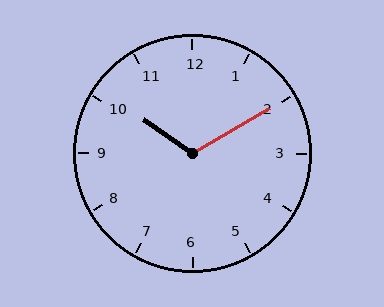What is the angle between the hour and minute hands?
Approximately 115 degrees.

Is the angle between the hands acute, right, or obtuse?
It is obtuse.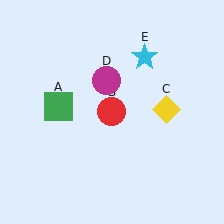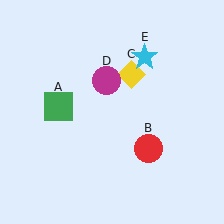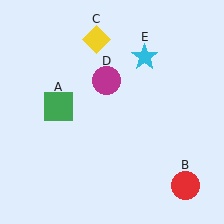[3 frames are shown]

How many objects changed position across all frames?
2 objects changed position: red circle (object B), yellow diamond (object C).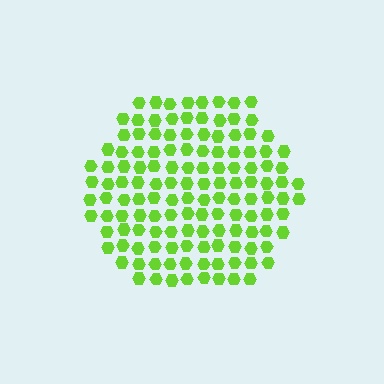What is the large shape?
The large shape is a hexagon.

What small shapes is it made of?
It is made of small hexagons.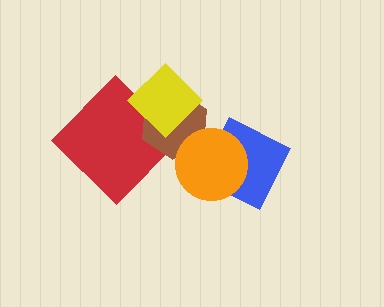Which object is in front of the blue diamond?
The orange circle is in front of the blue diamond.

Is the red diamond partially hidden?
Yes, it is partially covered by another shape.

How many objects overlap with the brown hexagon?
3 objects overlap with the brown hexagon.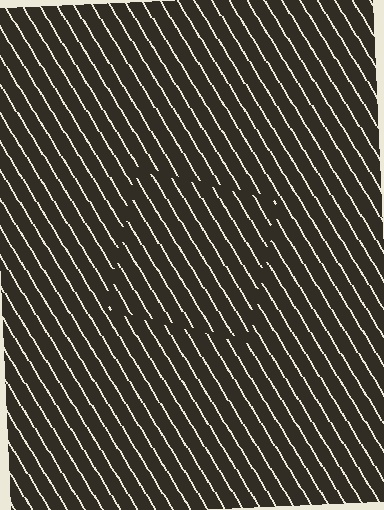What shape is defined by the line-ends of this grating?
An illusory square. The interior of the shape contains the same grating, shifted by half a period — the contour is defined by the phase discontinuity where line-ends from the inner and outer gratings abut.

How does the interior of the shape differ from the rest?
The interior of the shape contains the same grating, shifted by half a period — the contour is defined by the phase discontinuity where line-ends from the inner and outer gratings abut.